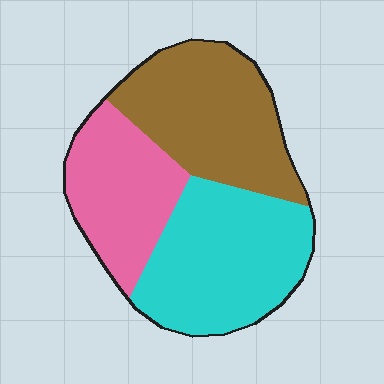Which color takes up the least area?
Pink, at roughly 25%.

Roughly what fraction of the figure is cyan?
Cyan takes up about three eighths (3/8) of the figure.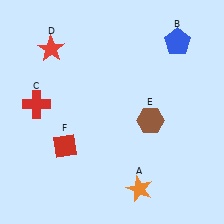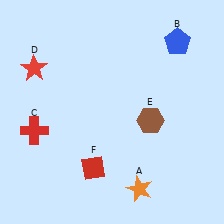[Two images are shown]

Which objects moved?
The objects that moved are: the red cross (C), the red star (D), the red diamond (F).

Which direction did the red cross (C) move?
The red cross (C) moved down.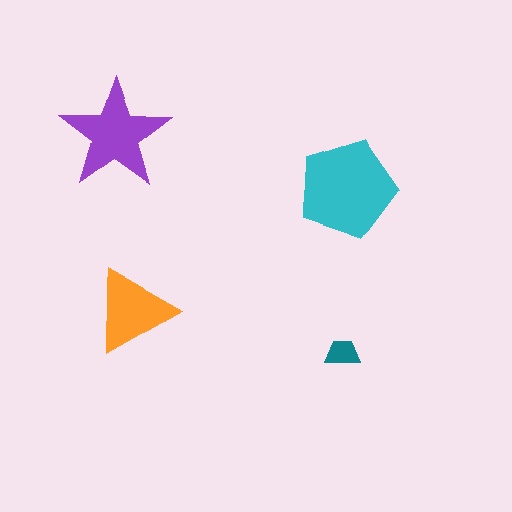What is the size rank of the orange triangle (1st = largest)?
3rd.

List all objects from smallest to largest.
The teal trapezoid, the orange triangle, the purple star, the cyan pentagon.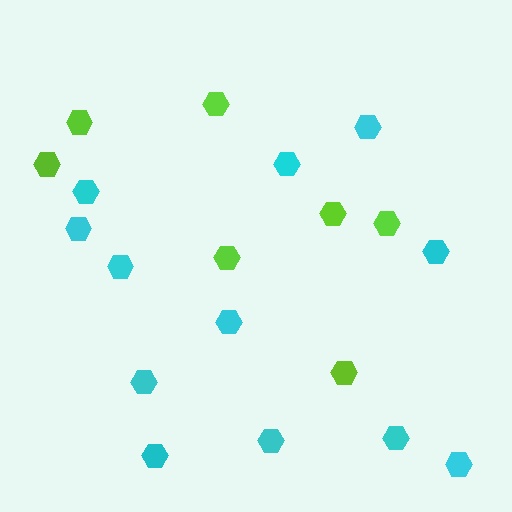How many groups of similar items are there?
There are 2 groups: one group of cyan hexagons (12) and one group of lime hexagons (7).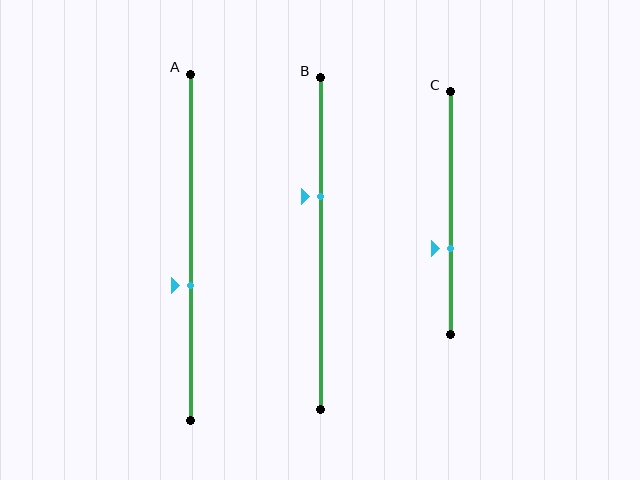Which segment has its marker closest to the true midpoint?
Segment A has its marker closest to the true midpoint.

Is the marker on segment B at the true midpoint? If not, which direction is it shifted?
No, the marker on segment B is shifted upward by about 14% of the segment length.